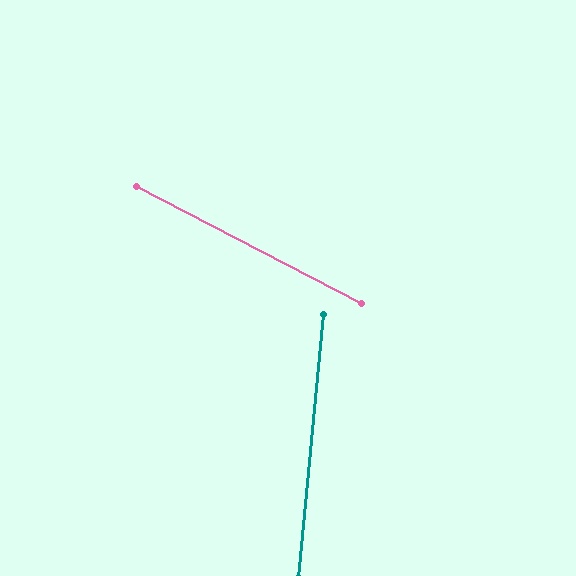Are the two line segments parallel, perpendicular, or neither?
Neither parallel nor perpendicular — they differ by about 68°.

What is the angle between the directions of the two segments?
Approximately 68 degrees.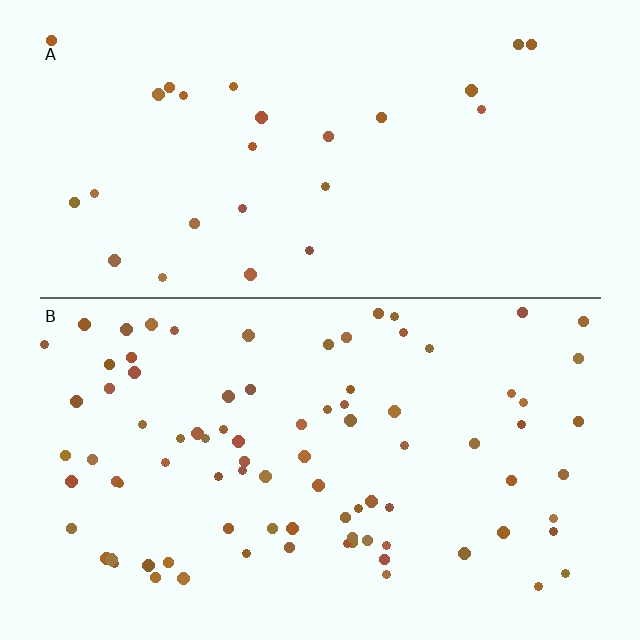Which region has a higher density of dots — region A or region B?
B (the bottom).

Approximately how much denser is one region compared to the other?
Approximately 3.2× — region B over region A.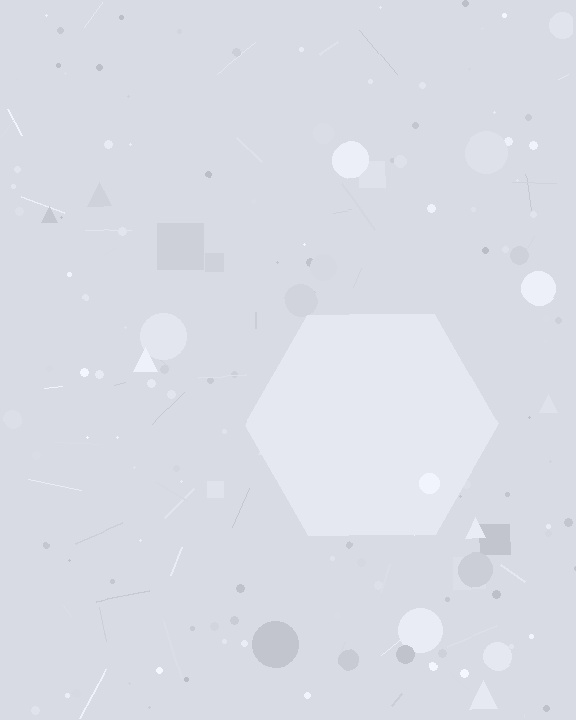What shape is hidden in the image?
A hexagon is hidden in the image.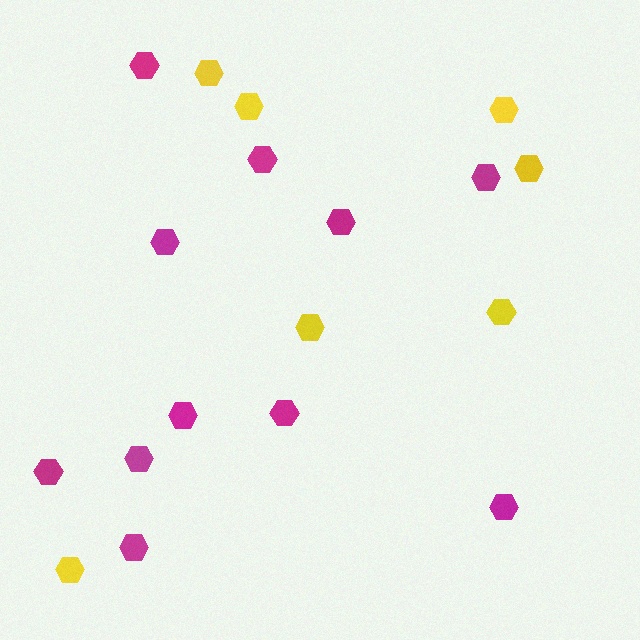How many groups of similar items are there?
There are 2 groups: one group of magenta hexagons (11) and one group of yellow hexagons (7).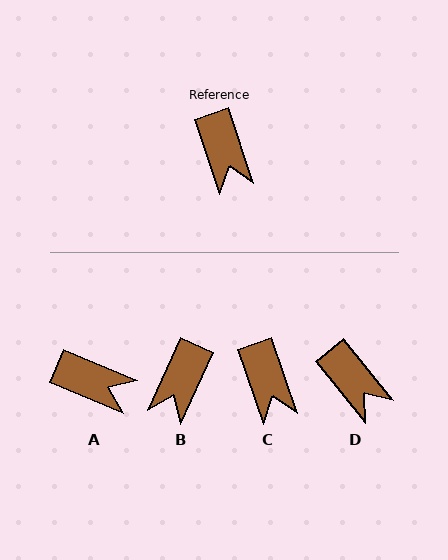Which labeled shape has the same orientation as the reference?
C.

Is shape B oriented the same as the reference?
No, it is off by about 43 degrees.